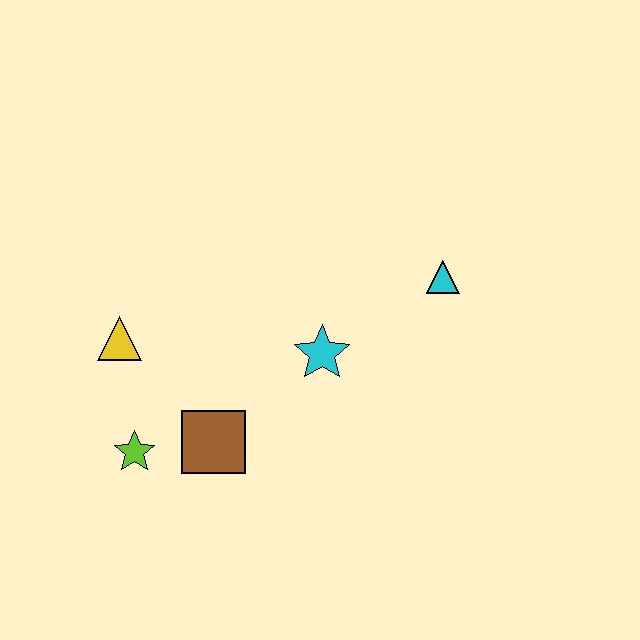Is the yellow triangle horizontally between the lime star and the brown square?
No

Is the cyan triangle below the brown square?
No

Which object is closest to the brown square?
The lime star is closest to the brown square.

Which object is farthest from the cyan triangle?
The lime star is farthest from the cyan triangle.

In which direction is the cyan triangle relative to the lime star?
The cyan triangle is to the right of the lime star.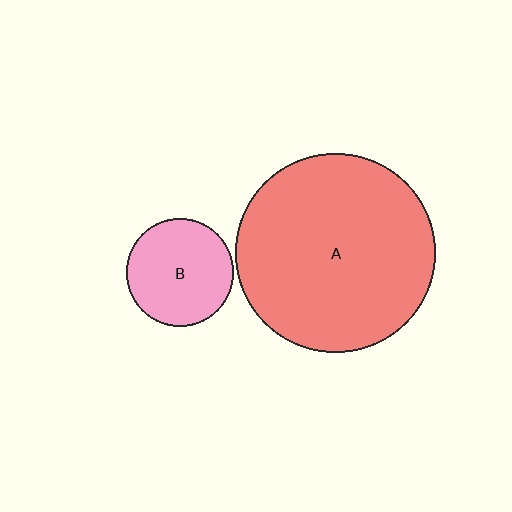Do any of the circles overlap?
No, none of the circles overlap.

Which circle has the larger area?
Circle A (red).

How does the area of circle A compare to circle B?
Approximately 3.4 times.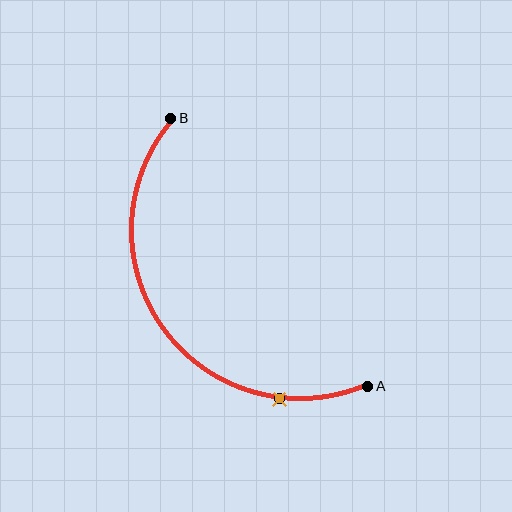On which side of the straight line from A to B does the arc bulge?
The arc bulges below and to the left of the straight line connecting A and B.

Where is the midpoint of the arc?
The arc midpoint is the point on the curve farthest from the straight line joining A and B. It sits below and to the left of that line.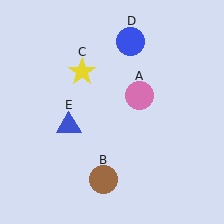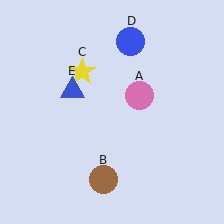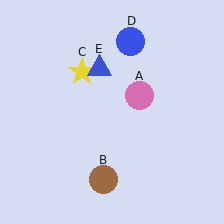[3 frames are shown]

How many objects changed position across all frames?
1 object changed position: blue triangle (object E).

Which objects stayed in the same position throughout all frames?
Pink circle (object A) and brown circle (object B) and yellow star (object C) and blue circle (object D) remained stationary.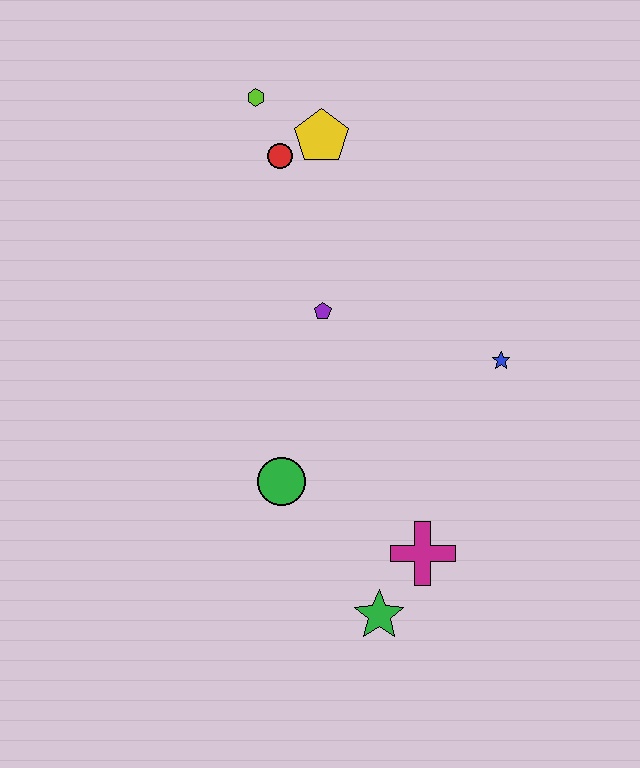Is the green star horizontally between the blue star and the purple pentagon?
Yes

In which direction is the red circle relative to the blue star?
The red circle is to the left of the blue star.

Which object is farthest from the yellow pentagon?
The green star is farthest from the yellow pentagon.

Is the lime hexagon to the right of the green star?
No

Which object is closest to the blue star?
The purple pentagon is closest to the blue star.